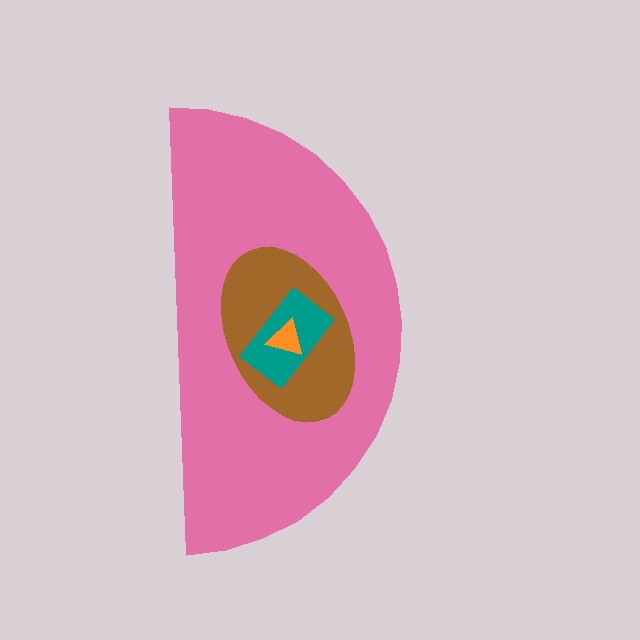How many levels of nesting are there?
4.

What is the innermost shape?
The orange triangle.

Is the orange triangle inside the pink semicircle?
Yes.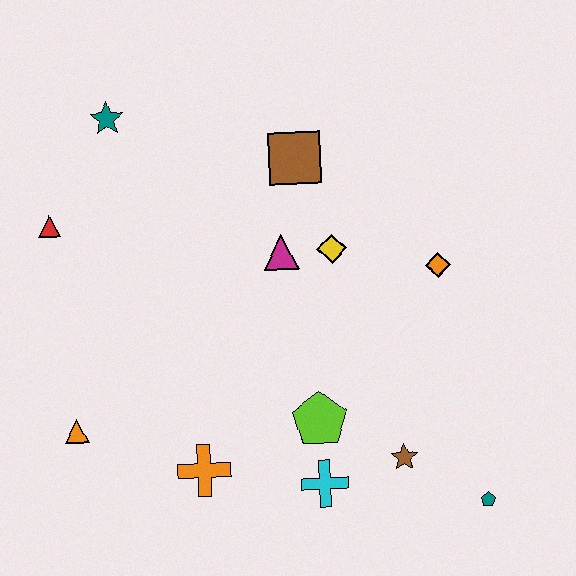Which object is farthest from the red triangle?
The teal pentagon is farthest from the red triangle.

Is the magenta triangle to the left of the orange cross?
No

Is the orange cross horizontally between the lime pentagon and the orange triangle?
Yes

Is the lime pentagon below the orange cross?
No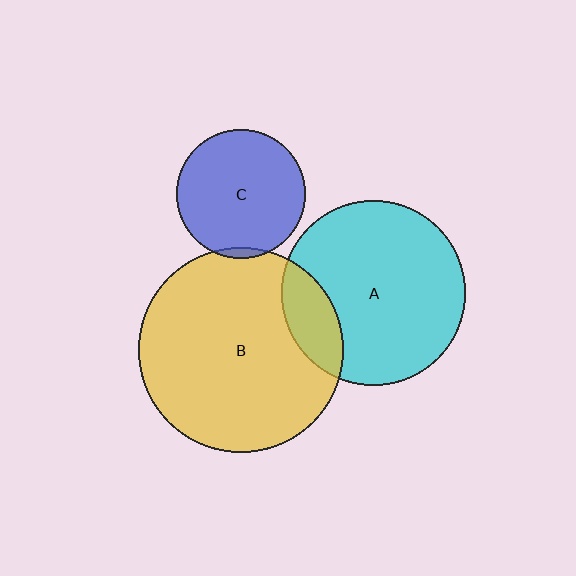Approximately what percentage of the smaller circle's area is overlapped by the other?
Approximately 15%.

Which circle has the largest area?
Circle B (yellow).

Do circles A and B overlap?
Yes.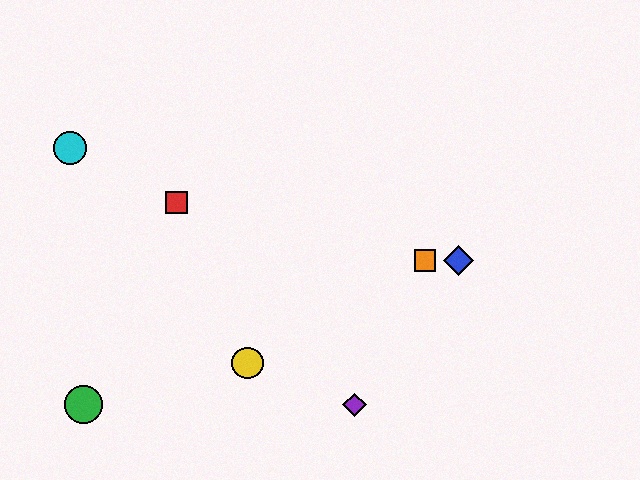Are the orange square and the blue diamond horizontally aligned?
Yes, both are at y≈260.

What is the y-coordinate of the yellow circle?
The yellow circle is at y≈363.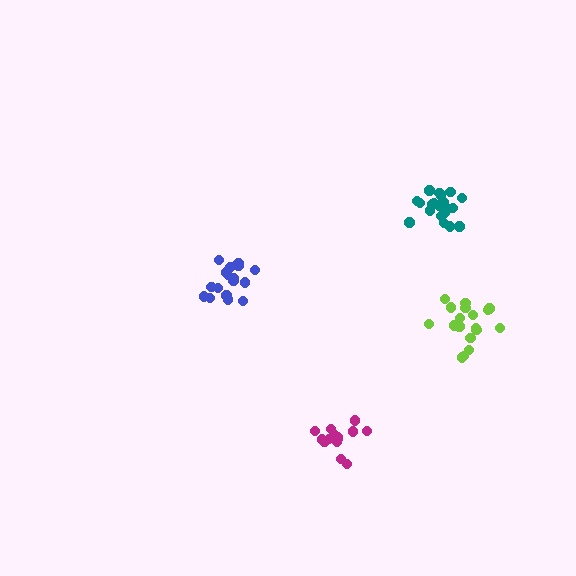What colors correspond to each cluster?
The clusters are colored: teal, magenta, lime, blue.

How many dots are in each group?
Group 1: 20 dots, Group 2: 14 dots, Group 3: 18 dots, Group 4: 17 dots (69 total).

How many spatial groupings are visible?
There are 4 spatial groupings.